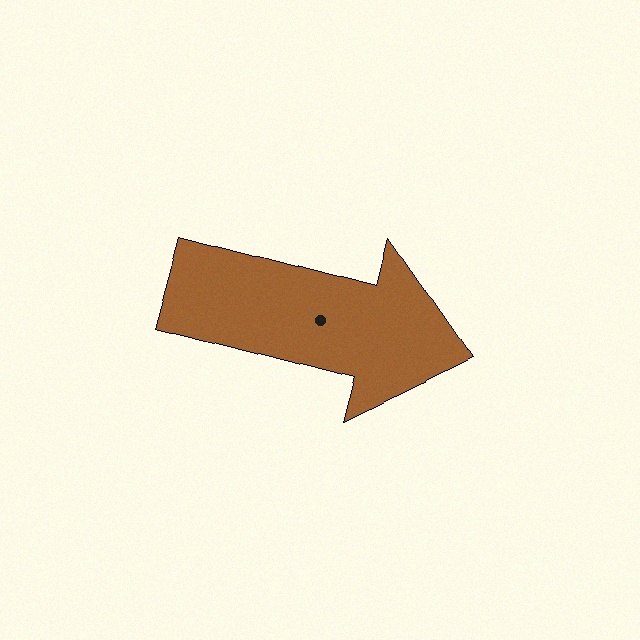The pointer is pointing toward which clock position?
Roughly 3 o'clock.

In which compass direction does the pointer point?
East.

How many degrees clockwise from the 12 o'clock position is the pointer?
Approximately 105 degrees.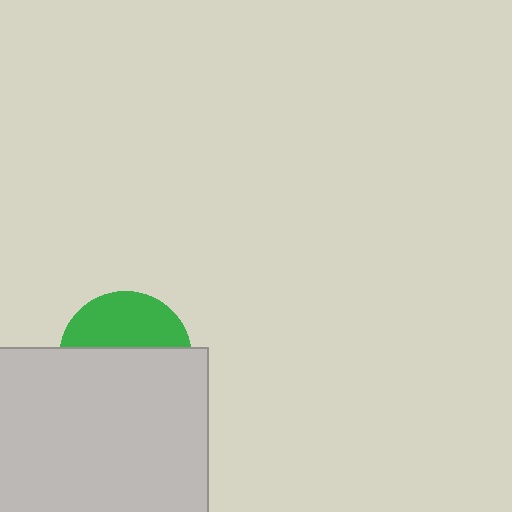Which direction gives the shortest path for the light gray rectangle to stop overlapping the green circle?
Moving down gives the shortest separation.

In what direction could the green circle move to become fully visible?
The green circle could move up. That would shift it out from behind the light gray rectangle entirely.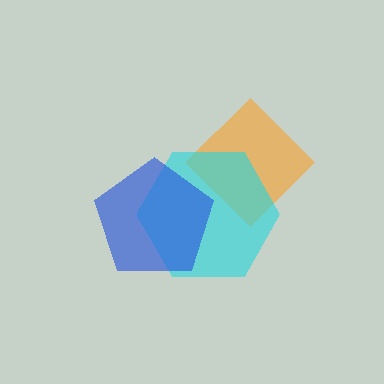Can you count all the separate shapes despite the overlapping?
Yes, there are 3 separate shapes.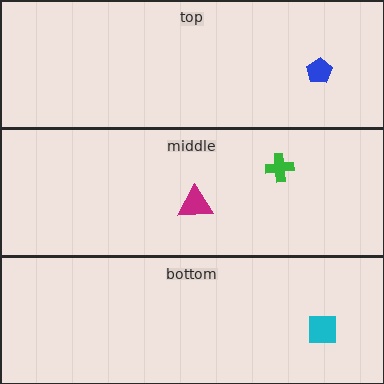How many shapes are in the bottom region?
1.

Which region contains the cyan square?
The bottom region.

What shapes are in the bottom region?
The cyan square.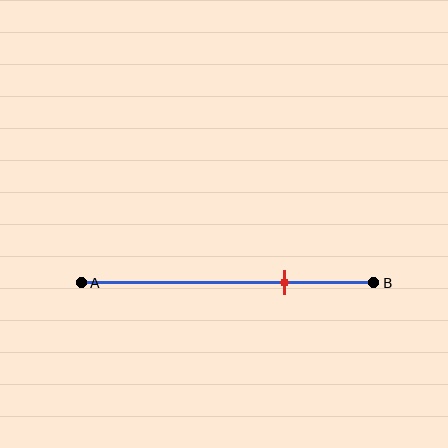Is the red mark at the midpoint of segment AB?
No, the mark is at about 70% from A, not at the 50% midpoint.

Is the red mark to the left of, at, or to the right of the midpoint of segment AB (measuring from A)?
The red mark is to the right of the midpoint of segment AB.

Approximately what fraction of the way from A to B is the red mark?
The red mark is approximately 70% of the way from A to B.